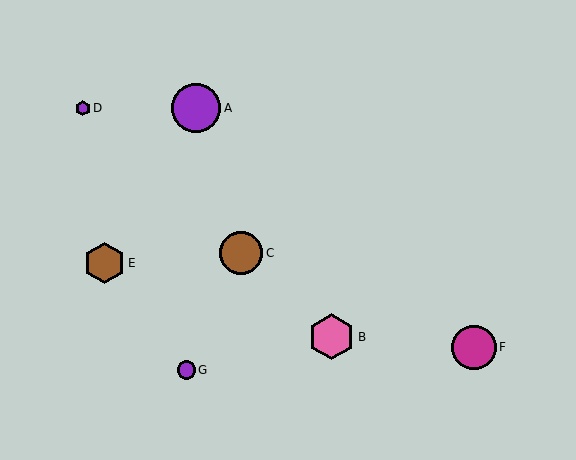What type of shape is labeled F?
Shape F is a magenta circle.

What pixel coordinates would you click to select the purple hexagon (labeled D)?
Click at (83, 108) to select the purple hexagon D.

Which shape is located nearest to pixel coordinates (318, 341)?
The pink hexagon (labeled B) at (332, 337) is nearest to that location.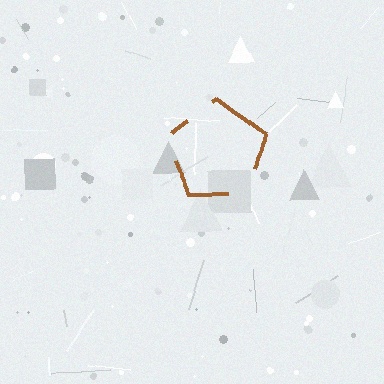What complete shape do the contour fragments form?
The contour fragments form a pentagon.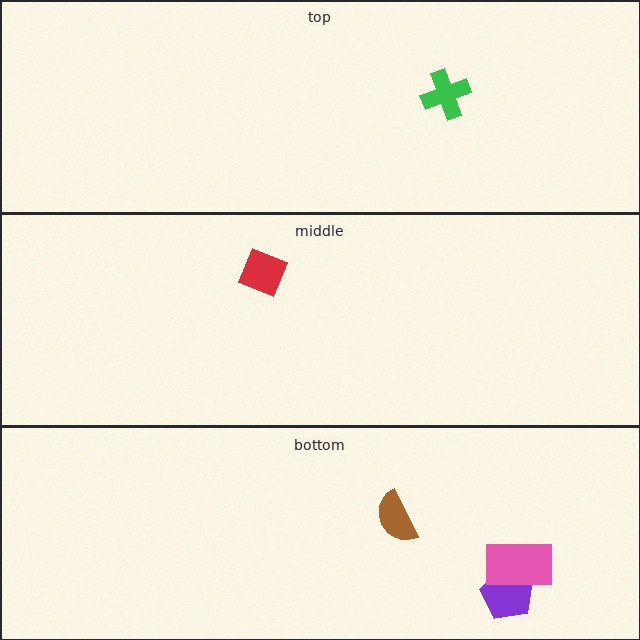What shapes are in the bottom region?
The brown semicircle, the purple pentagon, the pink rectangle.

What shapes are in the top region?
The green cross.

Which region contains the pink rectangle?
The bottom region.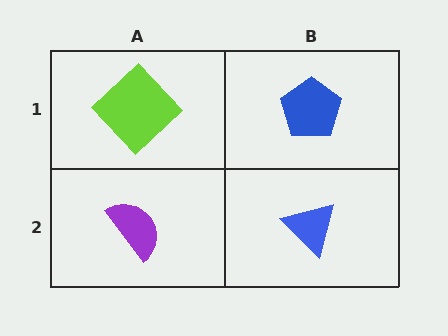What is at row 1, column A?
A lime diamond.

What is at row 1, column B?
A blue pentagon.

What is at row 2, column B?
A blue triangle.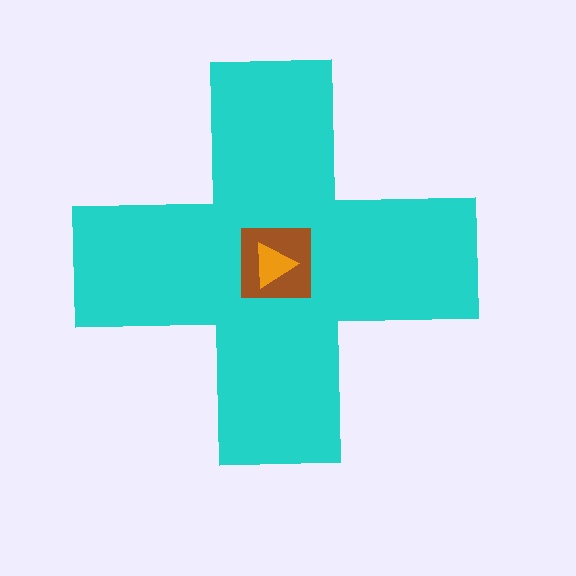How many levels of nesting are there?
3.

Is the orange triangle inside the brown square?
Yes.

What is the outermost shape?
The cyan cross.